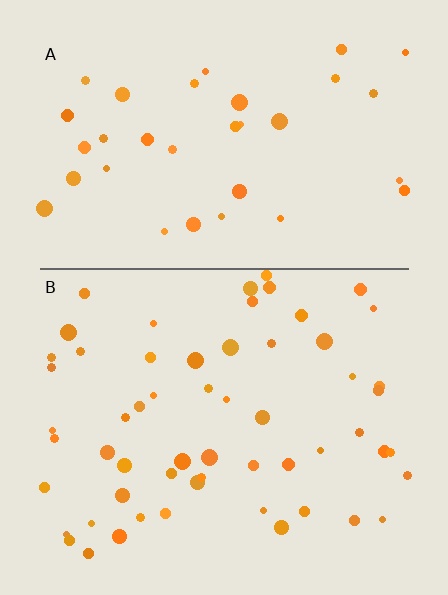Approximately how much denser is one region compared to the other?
Approximately 1.7× — region B over region A.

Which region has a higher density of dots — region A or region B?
B (the bottom).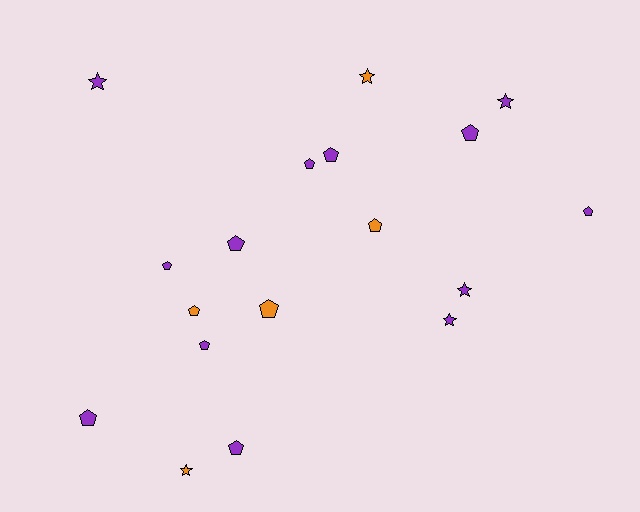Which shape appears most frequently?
Pentagon, with 12 objects.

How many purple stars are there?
There are 4 purple stars.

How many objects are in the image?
There are 18 objects.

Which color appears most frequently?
Purple, with 13 objects.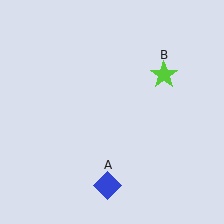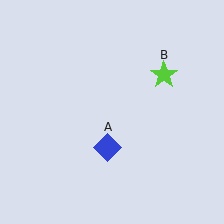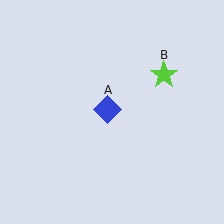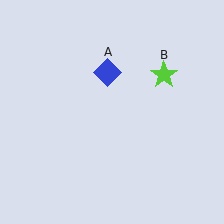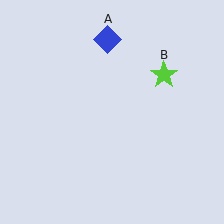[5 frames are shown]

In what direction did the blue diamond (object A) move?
The blue diamond (object A) moved up.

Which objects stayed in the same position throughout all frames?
Lime star (object B) remained stationary.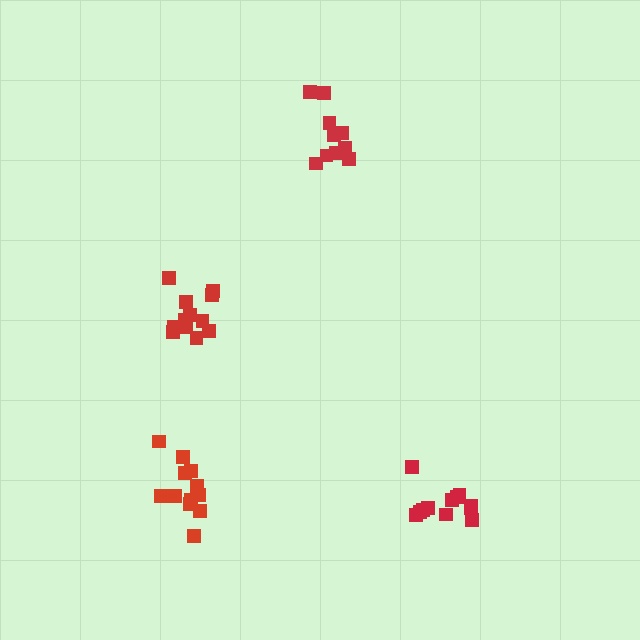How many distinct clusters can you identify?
There are 4 distinct clusters.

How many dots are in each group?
Group 1: 12 dots, Group 2: 10 dots, Group 3: 12 dots, Group 4: 12 dots (46 total).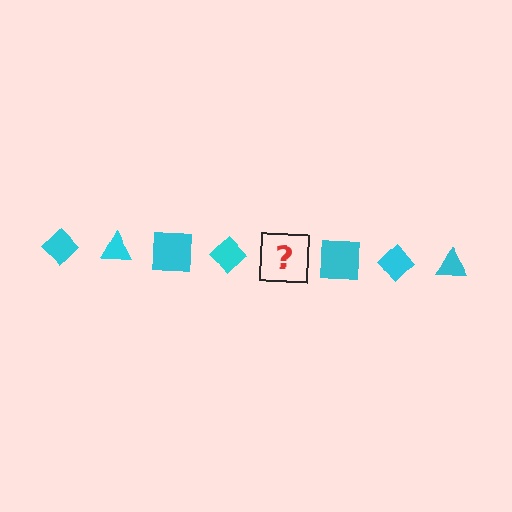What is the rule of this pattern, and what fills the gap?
The rule is that the pattern cycles through diamond, triangle, square shapes in cyan. The gap should be filled with a cyan triangle.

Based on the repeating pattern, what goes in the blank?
The blank should be a cyan triangle.